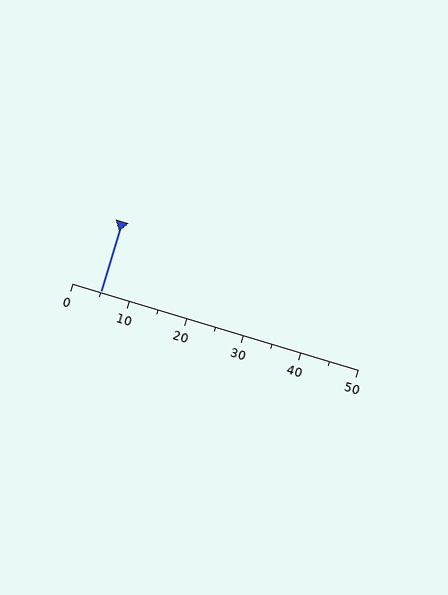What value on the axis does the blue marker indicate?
The marker indicates approximately 5.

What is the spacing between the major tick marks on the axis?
The major ticks are spaced 10 apart.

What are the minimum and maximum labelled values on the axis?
The axis runs from 0 to 50.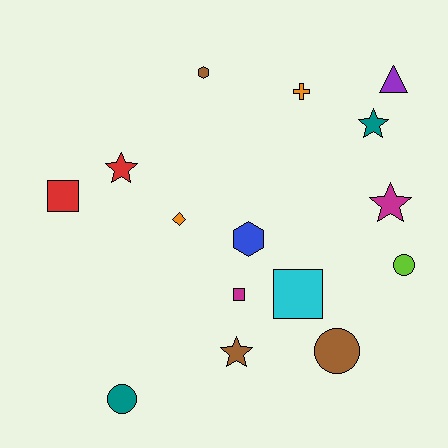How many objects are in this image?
There are 15 objects.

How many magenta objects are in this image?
There are 2 magenta objects.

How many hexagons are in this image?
There are 2 hexagons.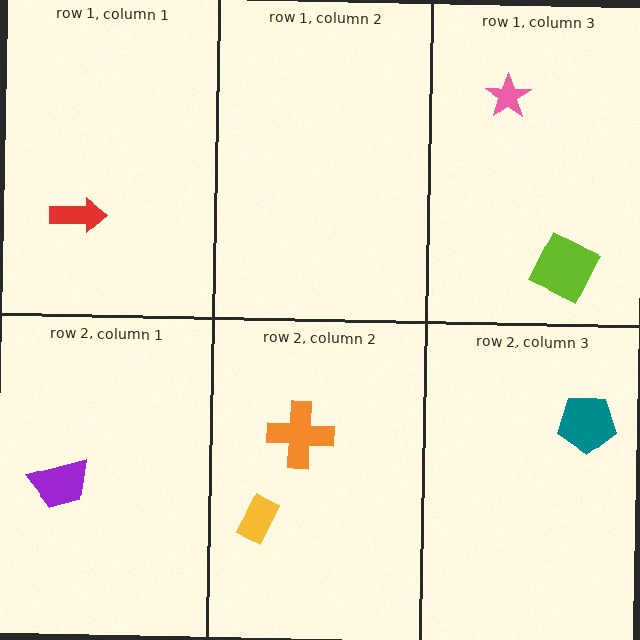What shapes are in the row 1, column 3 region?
The lime square, the pink star.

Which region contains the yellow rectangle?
The row 2, column 2 region.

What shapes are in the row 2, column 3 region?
The teal pentagon.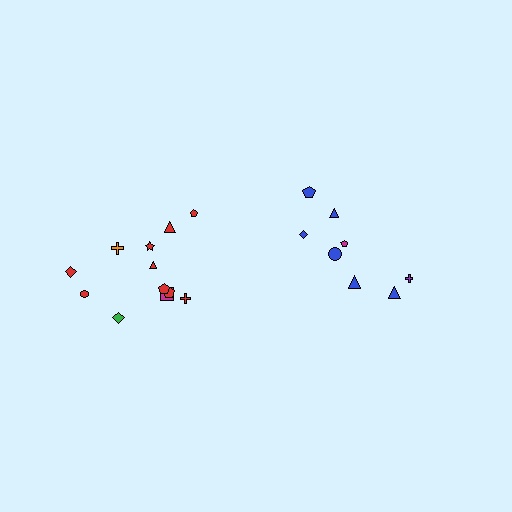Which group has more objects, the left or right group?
The left group.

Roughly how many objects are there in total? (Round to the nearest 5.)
Roughly 20 objects in total.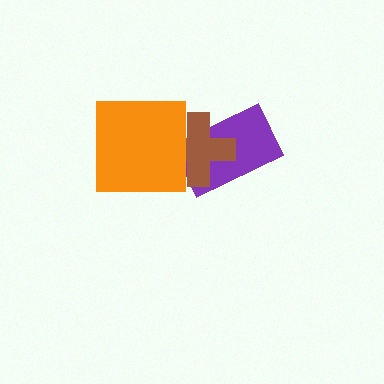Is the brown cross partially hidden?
Yes, it is partially covered by another shape.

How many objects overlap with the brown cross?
2 objects overlap with the brown cross.